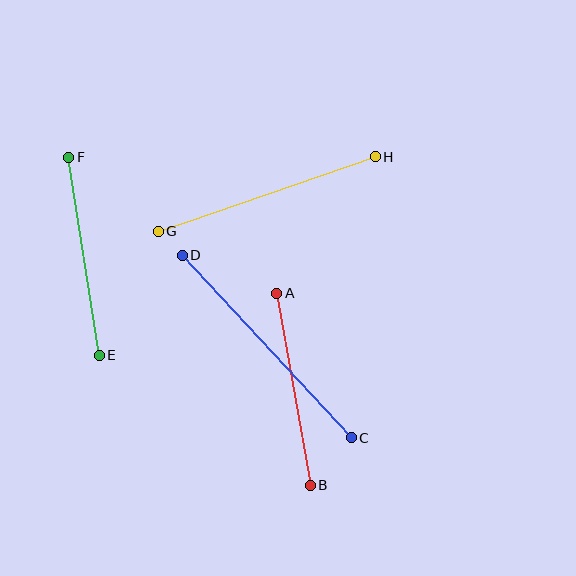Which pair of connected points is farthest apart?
Points C and D are farthest apart.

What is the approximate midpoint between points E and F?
The midpoint is at approximately (84, 256) pixels.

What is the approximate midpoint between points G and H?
The midpoint is at approximately (267, 194) pixels.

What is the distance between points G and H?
The distance is approximately 229 pixels.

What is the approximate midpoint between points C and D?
The midpoint is at approximately (267, 346) pixels.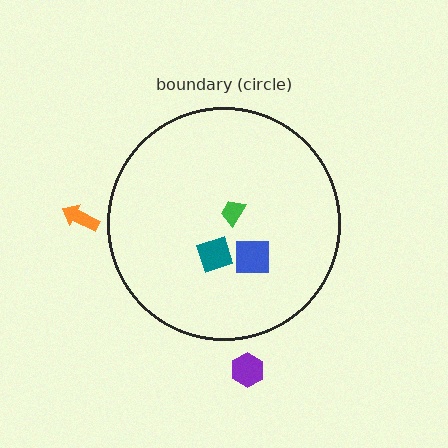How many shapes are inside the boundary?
3 inside, 2 outside.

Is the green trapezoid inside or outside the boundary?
Inside.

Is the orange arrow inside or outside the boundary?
Outside.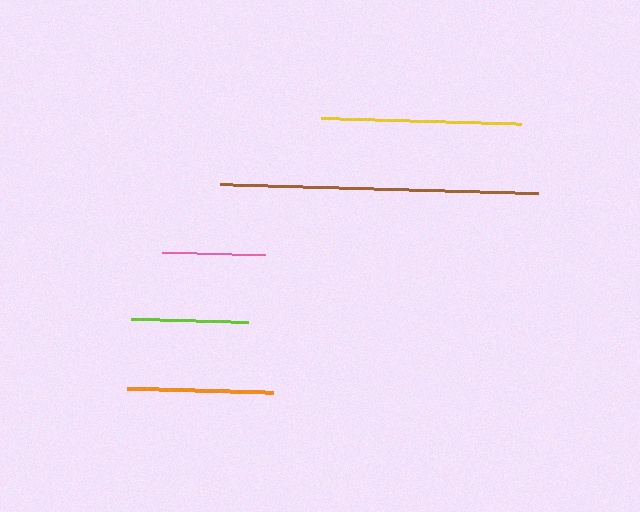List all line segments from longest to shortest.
From longest to shortest: brown, yellow, orange, lime, pink.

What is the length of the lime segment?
The lime segment is approximately 118 pixels long.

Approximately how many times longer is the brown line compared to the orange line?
The brown line is approximately 2.2 times the length of the orange line.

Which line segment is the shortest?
The pink line is the shortest at approximately 103 pixels.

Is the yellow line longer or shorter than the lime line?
The yellow line is longer than the lime line.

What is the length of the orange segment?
The orange segment is approximately 146 pixels long.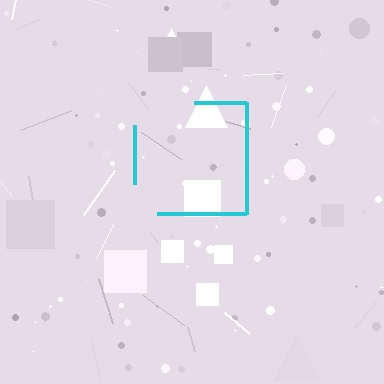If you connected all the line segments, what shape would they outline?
They would outline a square.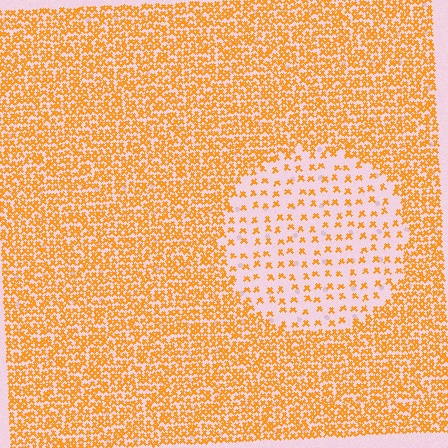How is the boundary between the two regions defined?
The boundary is defined by a change in element density (approximately 3.0x ratio). All elements are the same color, size, and shape.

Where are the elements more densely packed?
The elements are more densely packed outside the circle boundary.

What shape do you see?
I see a circle.